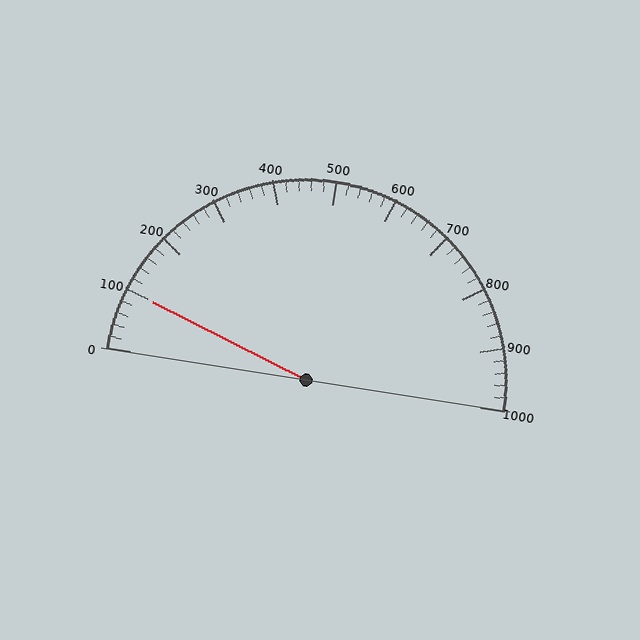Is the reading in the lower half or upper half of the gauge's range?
The reading is in the lower half of the range (0 to 1000).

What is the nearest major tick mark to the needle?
The nearest major tick mark is 100.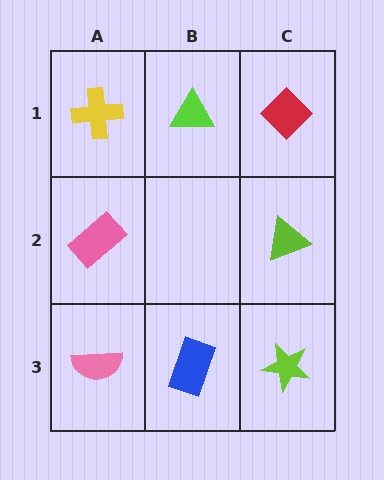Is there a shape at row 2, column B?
No, that cell is empty.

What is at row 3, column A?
A pink semicircle.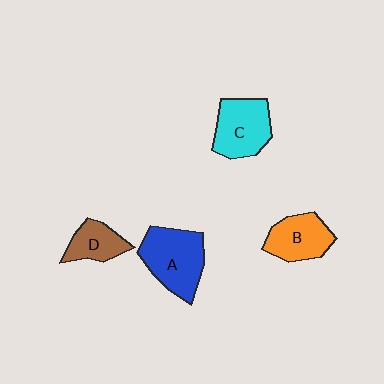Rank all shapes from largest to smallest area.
From largest to smallest: A (blue), C (cyan), B (orange), D (brown).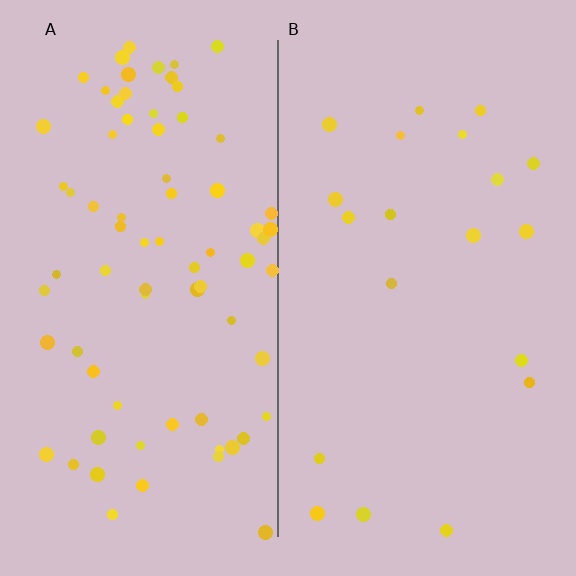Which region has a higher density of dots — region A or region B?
A (the left).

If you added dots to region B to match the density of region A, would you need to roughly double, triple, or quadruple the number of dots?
Approximately quadruple.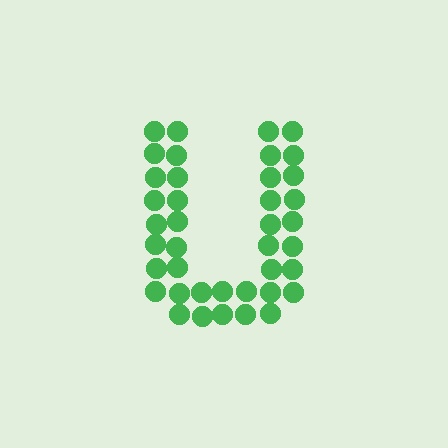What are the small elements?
The small elements are circles.